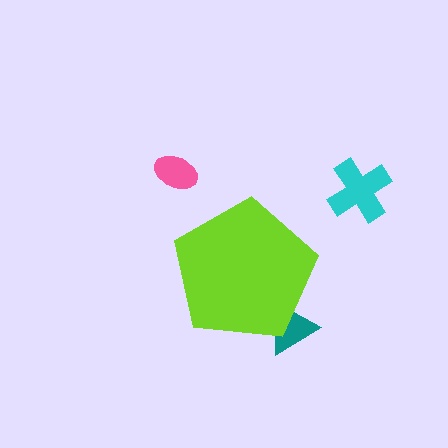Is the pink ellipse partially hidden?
No, the pink ellipse is fully visible.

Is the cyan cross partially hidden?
No, the cyan cross is fully visible.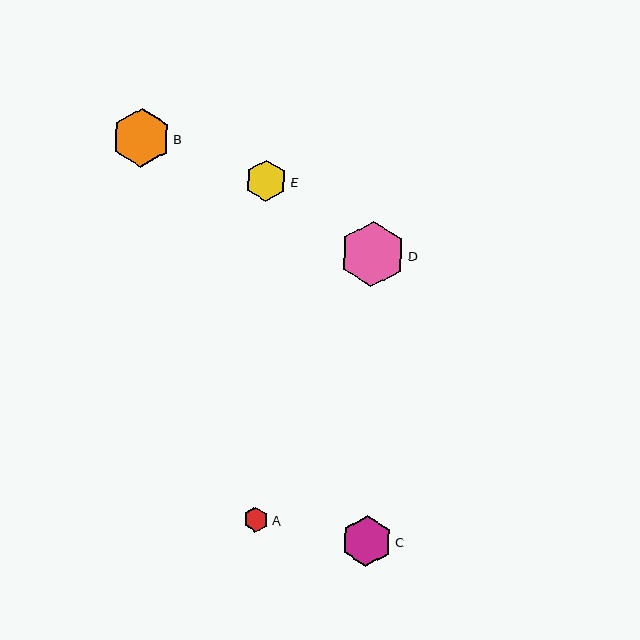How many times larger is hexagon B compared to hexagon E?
Hexagon B is approximately 1.4 times the size of hexagon E.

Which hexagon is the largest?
Hexagon D is the largest with a size of approximately 65 pixels.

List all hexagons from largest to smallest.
From largest to smallest: D, B, C, E, A.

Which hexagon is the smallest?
Hexagon A is the smallest with a size of approximately 25 pixels.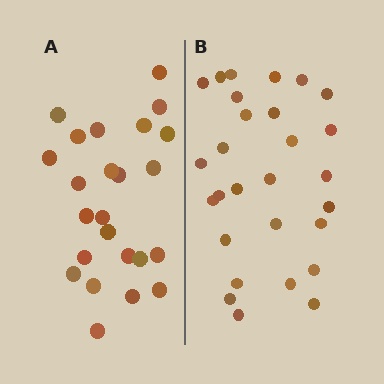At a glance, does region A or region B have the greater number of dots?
Region B (the right region) has more dots.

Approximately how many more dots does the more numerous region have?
Region B has about 4 more dots than region A.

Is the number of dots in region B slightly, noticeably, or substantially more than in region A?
Region B has only slightly more — the two regions are fairly close. The ratio is roughly 1.2 to 1.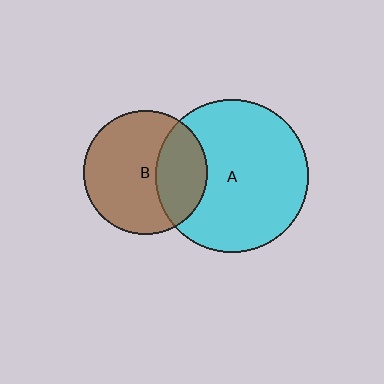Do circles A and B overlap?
Yes.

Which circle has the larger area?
Circle A (cyan).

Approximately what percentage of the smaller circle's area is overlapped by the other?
Approximately 30%.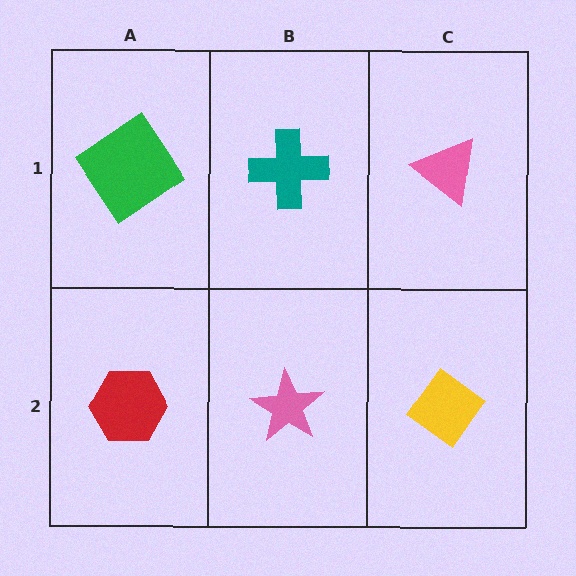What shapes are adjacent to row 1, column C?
A yellow diamond (row 2, column C), a teal cross (row 1, column B).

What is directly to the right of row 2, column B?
A yellow diamond.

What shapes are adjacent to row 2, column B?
A teal cross (row 1, column B), a red hexagon (row 2, column A), a yellow diamond (row 2, column C).